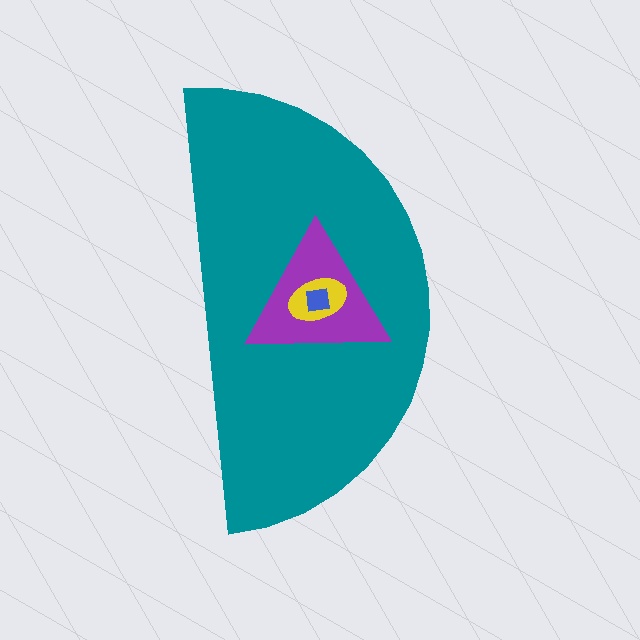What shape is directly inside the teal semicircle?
The purple triangle.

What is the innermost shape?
The blue square.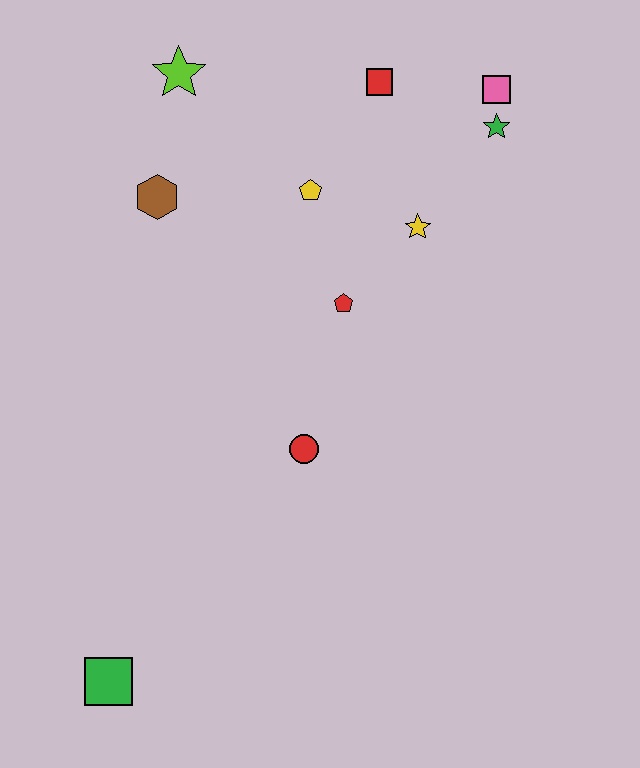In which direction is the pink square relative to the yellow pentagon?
The pink square is to the right of the yellow pentagon.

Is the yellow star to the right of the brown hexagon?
Yes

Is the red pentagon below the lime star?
Yes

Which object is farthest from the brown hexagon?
The green square is farthest from the brown hexagon.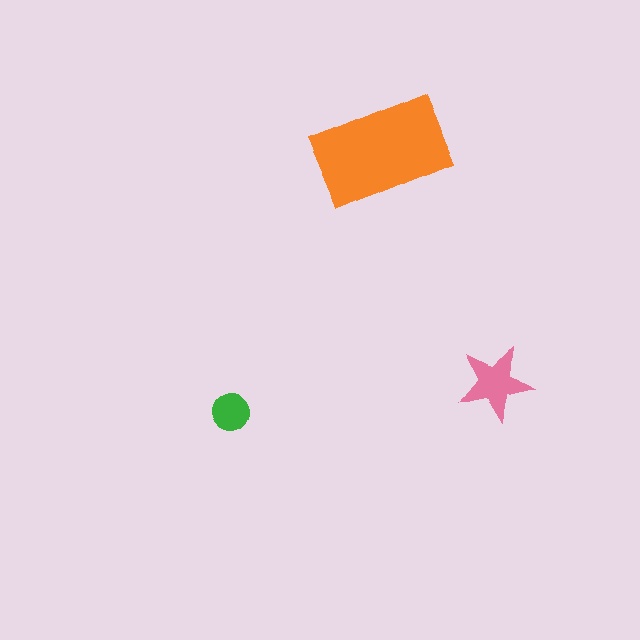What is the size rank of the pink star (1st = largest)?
2nd.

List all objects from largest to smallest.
The orange rectangle, the pink star, the green circle.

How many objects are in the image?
There are 3 objects in the image.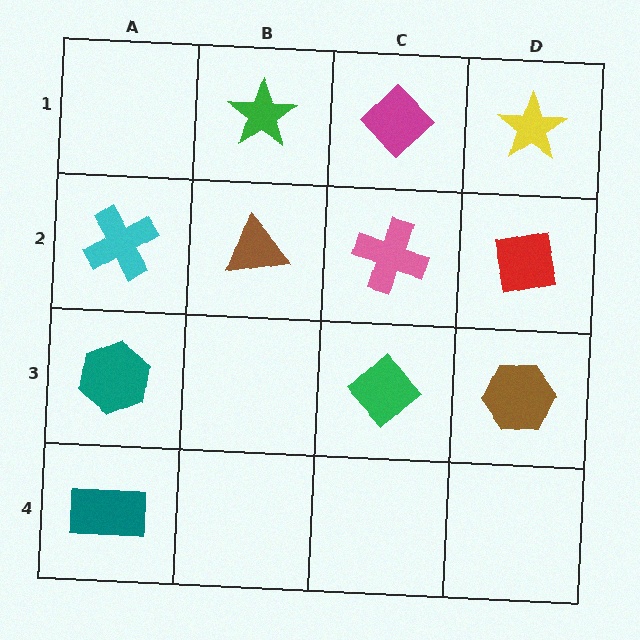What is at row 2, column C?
A pink cross.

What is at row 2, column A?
A cyan cross.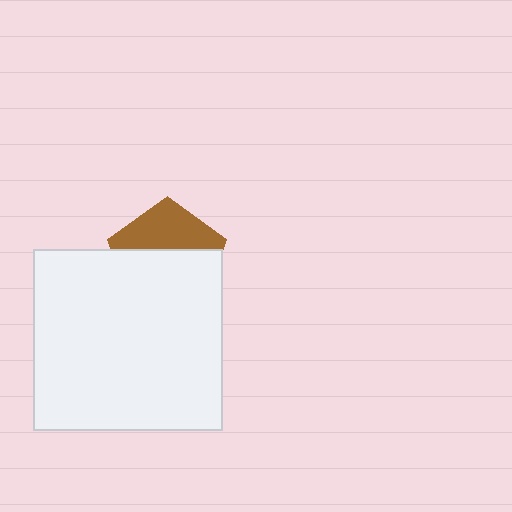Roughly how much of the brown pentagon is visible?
A small part of it is visible (roughly 40%).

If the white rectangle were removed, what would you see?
You would see the complete brown pentagon.